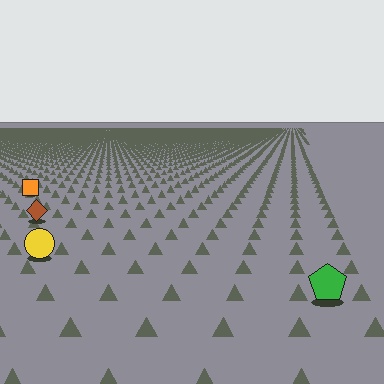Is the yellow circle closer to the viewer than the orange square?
Yes. The yellow circle is closer — you can tell from the texture gradient: the ground texture is coarser near it.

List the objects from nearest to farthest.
From nearest to farthest: the green pentagon, the yellow circle, the brown diamond, the orange square.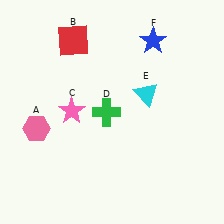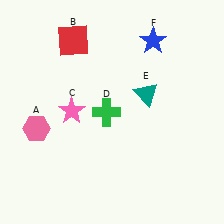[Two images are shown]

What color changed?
The triangle (E) changed from cyan in Image 1 to teal in Image 2.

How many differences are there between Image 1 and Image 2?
There is 1 difference between the two images.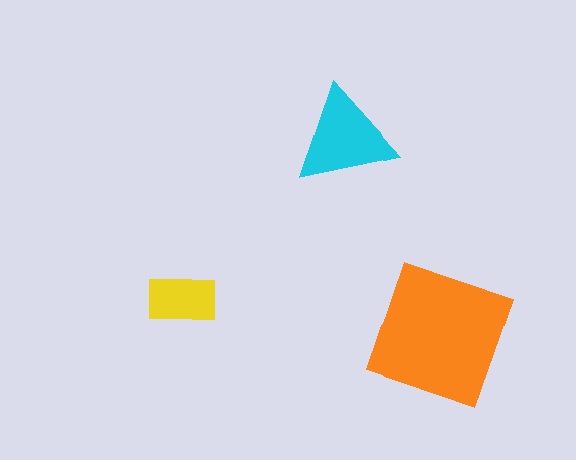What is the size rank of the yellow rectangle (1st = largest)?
3rd.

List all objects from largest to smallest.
The orange square, the cyan triangle, the yellow rectangle.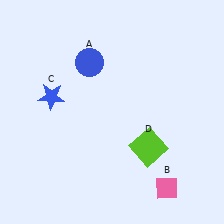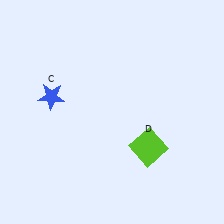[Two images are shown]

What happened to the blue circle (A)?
The blue circle (A) was removed in Image 2. It was in the top-left area of Image 1.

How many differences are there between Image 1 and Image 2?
There are 2 differences between the two images.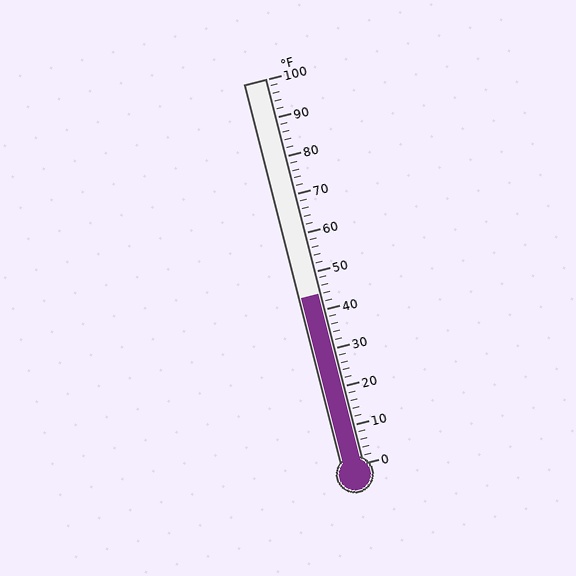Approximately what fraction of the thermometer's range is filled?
The thermometer is filled to approximately 45% of its range.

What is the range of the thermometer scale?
The thermometer scale ranges from 0°F to 100°F.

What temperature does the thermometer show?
The thermometer shows approximately 44°F.